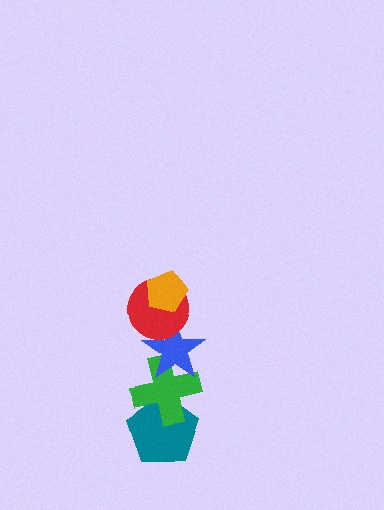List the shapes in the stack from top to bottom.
From top to bottom: the orange pentagon, the red circle, the blue star, the green cross, the teal pentagon.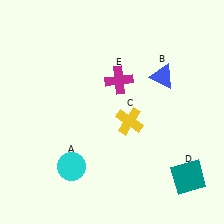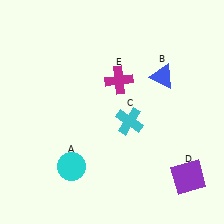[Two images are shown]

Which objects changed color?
C changed from yellow to cyan. D changed from teal to purple.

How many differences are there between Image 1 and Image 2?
There are 2 differences between the two images.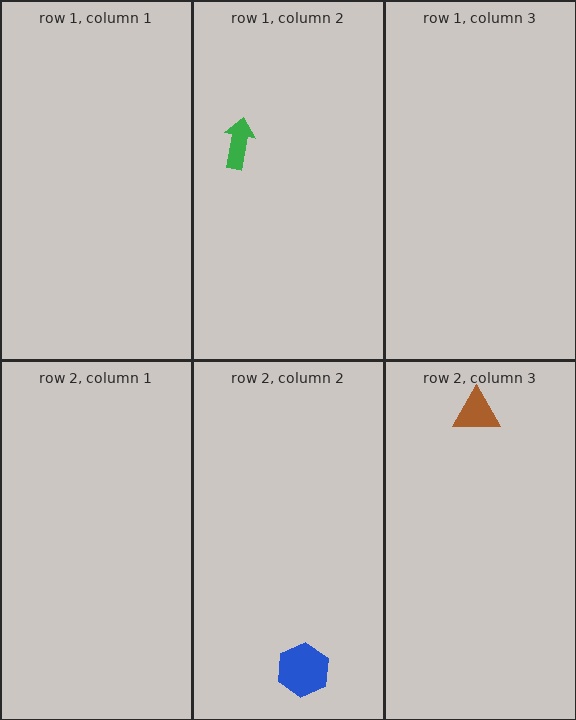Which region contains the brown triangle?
The row 2, column 3 region.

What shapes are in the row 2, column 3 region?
The brown triangle.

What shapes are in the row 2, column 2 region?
The blue hexagon.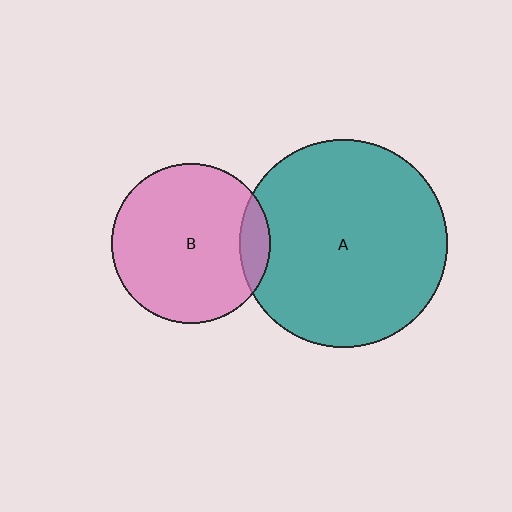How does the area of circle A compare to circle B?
Approximately 1.7 times.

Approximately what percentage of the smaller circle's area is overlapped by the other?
Approximately 10%.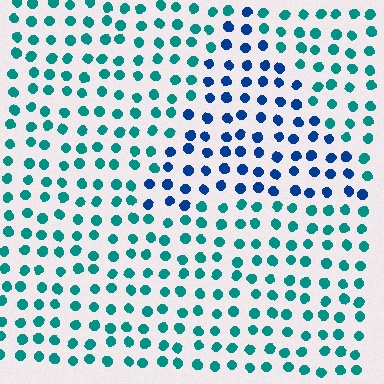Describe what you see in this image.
The image is filled with small teal elements in a uniform arrangement. A triangle-shaped region is visible where the elements are tinted to a slightly different hue, forming a subtle color boundary.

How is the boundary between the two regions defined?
The boundary is defined purely by a slight shift in hue (about 41 degrees). Spacing, size, and orientation are identical on both sides.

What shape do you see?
I see a triangle.